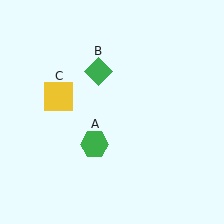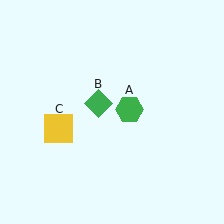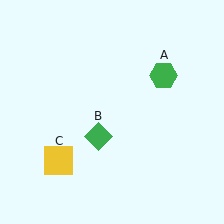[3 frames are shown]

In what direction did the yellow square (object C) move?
The yellow square (object C) moved down.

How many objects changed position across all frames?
3 objects changed position: green hexagon (object A), green diamond (object B), yellow square (object C).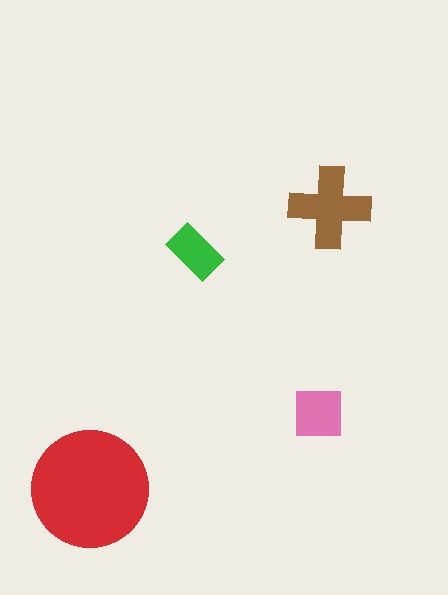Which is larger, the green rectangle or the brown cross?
The brown cross.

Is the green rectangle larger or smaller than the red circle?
Smaller.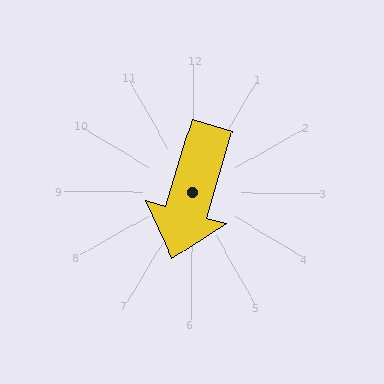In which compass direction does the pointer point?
South.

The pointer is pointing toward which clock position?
Roughly 7 o'clock.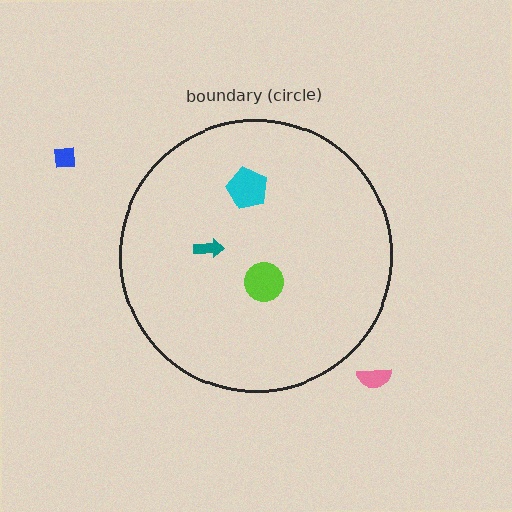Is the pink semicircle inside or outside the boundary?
Outside.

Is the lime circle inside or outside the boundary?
Inside.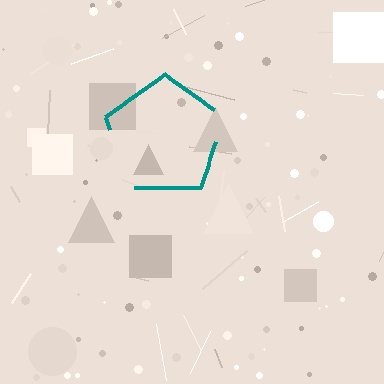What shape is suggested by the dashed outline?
The dashed outline suggests a pentagon.